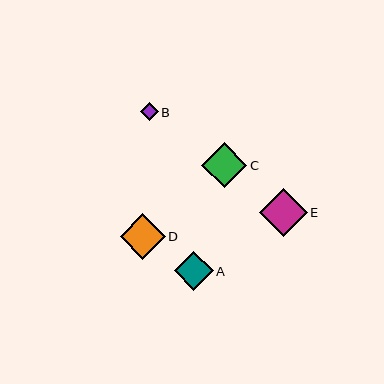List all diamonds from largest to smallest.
From largest to smallest: E, D, C, A, B.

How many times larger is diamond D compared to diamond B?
Diamond D is approximately 2.5 times the size of diamond B.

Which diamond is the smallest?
Diamond B is the smallest with a size of approximately 18 pixels.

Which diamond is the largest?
Diamond E is the largest with a size of approximately 47 pixels.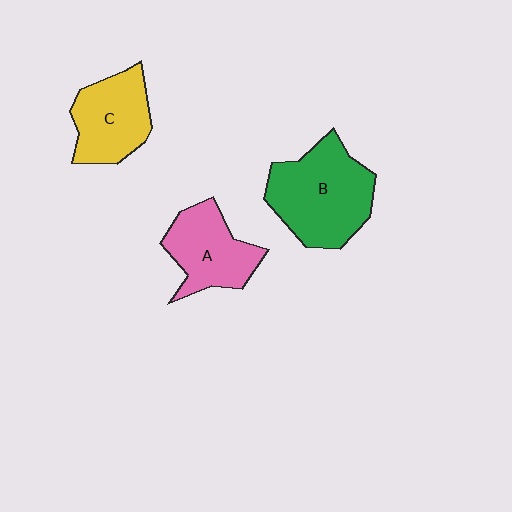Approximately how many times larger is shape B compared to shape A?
Approximately 1.4 times.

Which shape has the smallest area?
Shape A (pink).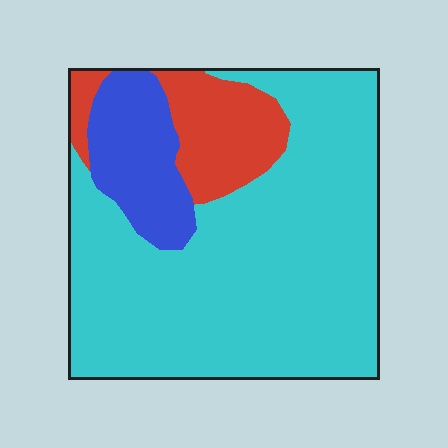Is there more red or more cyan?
Cyan.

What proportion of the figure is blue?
Blue takes up about one eighth (1/8) of the figure.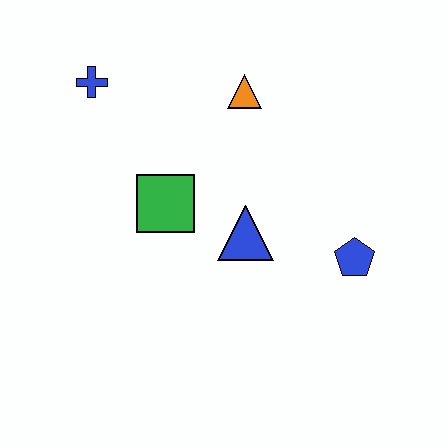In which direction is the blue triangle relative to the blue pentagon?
The blue triangle is to the left of the blue pentagon.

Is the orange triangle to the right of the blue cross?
Yes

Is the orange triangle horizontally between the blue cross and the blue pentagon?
Yes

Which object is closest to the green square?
The blue triangle is closest to the green square.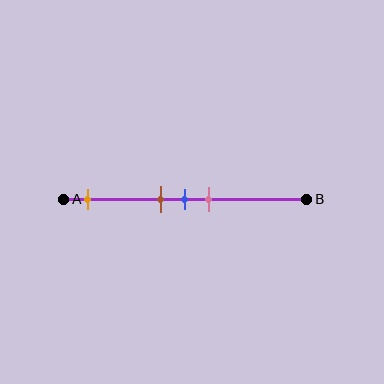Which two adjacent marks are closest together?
The brown and blue marks are the closest adjacent pair.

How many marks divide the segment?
There are 4 marks dividing the segment.